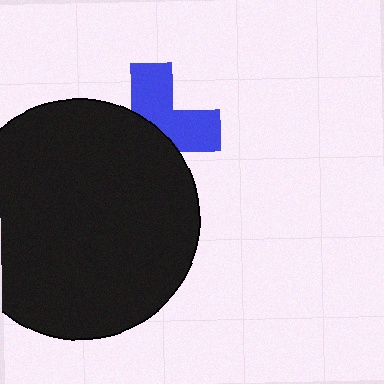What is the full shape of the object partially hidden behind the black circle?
The partially hidden object is a blue cross.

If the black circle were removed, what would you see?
You would see the complete blue cross.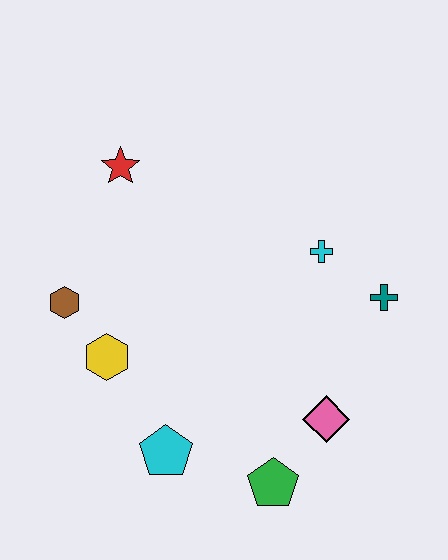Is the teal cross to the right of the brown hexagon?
Yes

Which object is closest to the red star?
The brown hexagon is closest to the red star.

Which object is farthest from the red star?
The green pentagon is farthest from the red star.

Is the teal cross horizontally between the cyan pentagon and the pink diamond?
No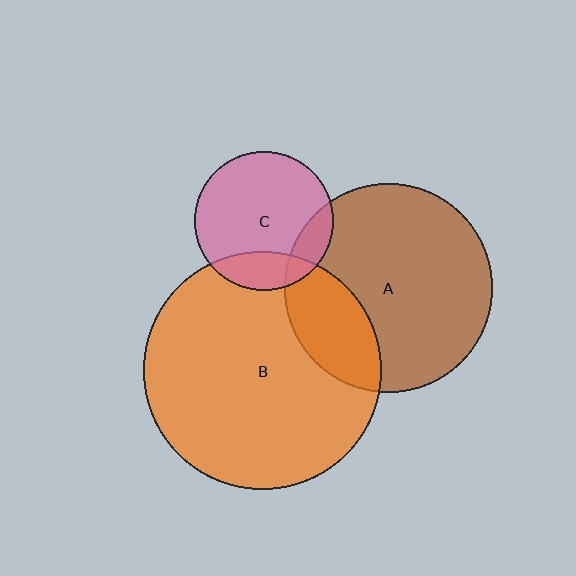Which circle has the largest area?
Circle B (orange).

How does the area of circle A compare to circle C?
Approximately 2.3 times.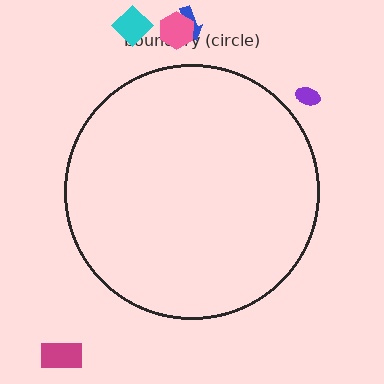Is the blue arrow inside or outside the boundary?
Outside.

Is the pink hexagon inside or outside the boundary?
Outside.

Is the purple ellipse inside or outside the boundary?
Outside.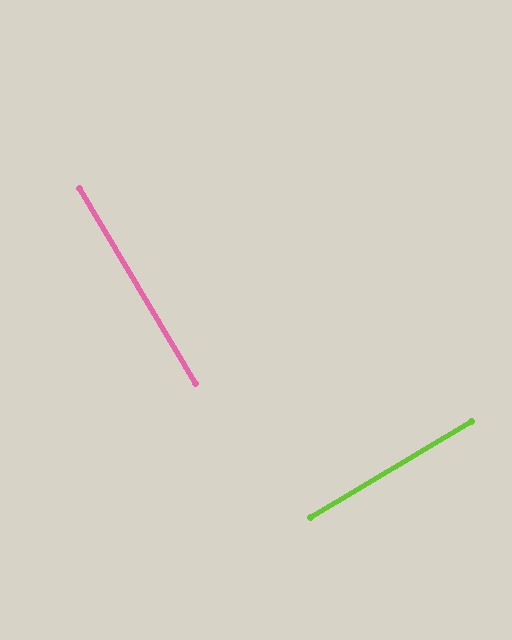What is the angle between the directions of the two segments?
Approximately 90 degrees.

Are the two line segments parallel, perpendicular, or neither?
Perpendicular — they meet at approximately 90°.